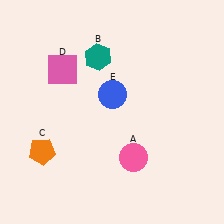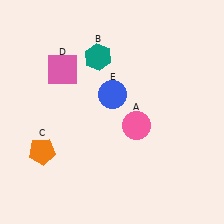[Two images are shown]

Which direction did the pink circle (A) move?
The pink circle (A) moved up.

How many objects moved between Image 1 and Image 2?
1 object moved between the two images.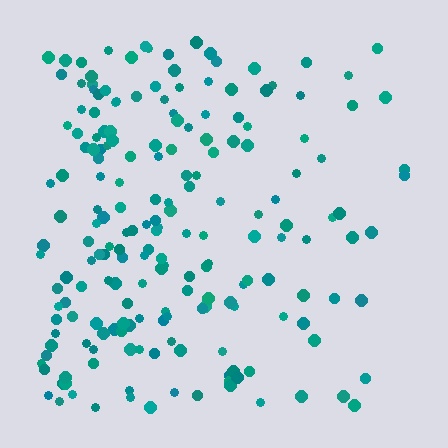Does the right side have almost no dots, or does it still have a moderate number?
Still a moderate number, just noticeably fewer than the left.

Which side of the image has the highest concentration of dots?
The left.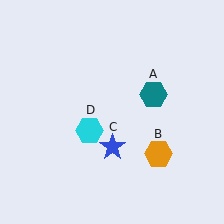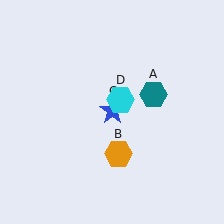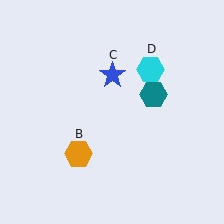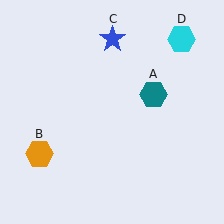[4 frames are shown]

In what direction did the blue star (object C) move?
The blue star (object C) moved up.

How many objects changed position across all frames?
3 objects changed position: orange hexagon (object B), blue star (object C), cyan hexagon (object D).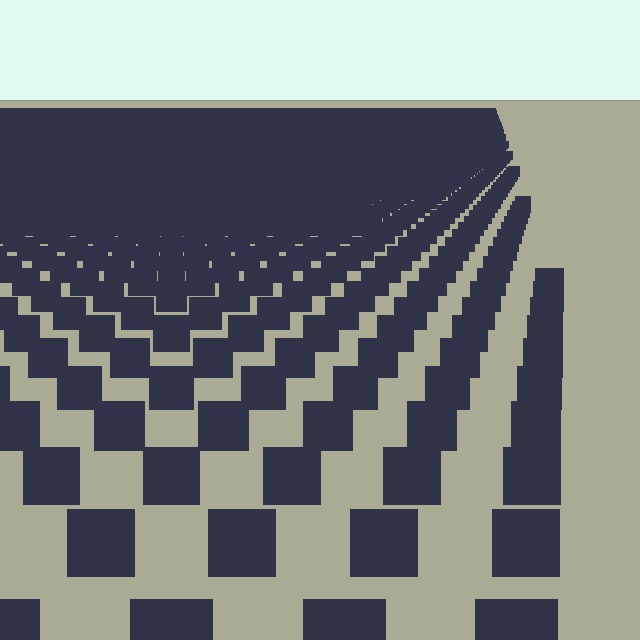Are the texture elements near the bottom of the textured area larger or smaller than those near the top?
Larger. Near the bottom, elements are closer to the viewer and appear at a bigger on-screen size.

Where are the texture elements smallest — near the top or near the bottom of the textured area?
Near the top.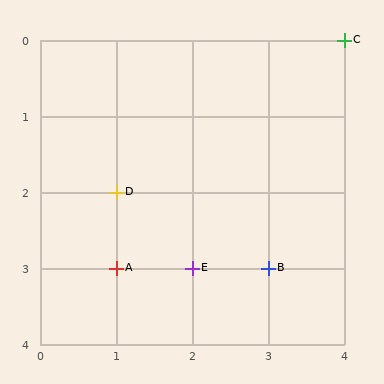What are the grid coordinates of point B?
Point B is at grid coordinates (3, 3).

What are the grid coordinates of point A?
Point A is at grid coordinates (1, 3).